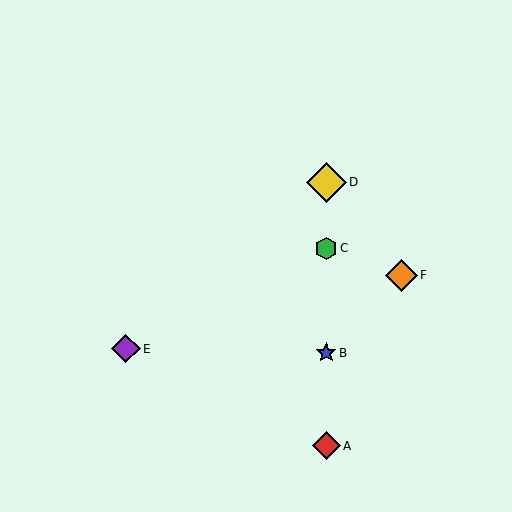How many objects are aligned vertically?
4 objects (A, B, C, D) are aligned vertically.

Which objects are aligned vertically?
Objects A, B, C, D are aligned vertically.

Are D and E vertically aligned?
No, D is at x≈326 and E is at x≈126.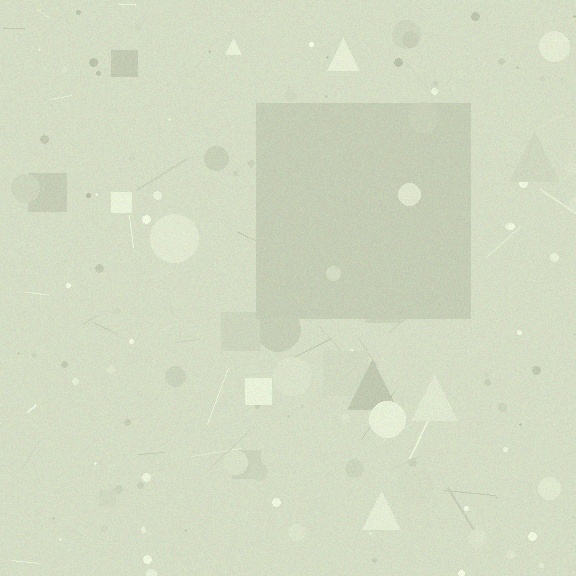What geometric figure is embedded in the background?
A square is embedded in the background.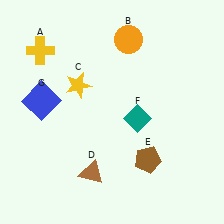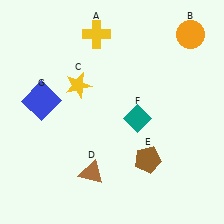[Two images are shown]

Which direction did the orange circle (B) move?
The orange circle (B) moved right.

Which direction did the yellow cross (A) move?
The yellow cross (A) moved right.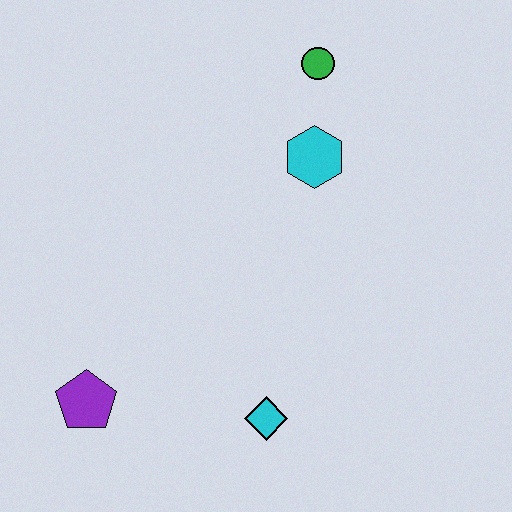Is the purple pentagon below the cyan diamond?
No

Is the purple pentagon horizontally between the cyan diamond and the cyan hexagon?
No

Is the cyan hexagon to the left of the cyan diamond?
No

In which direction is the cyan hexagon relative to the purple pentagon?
The cyan hexagon is above the purple pentagon.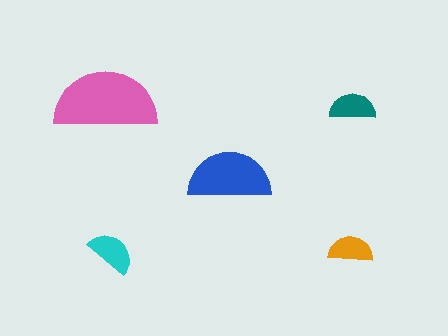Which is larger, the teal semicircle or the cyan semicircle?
The cyan one.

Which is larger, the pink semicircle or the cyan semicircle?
The pink one.